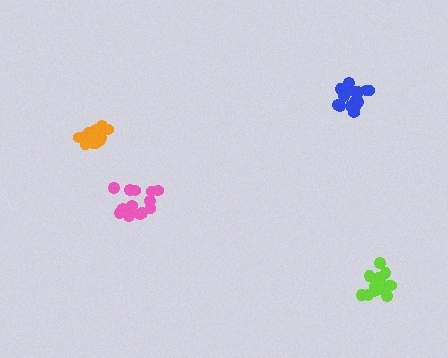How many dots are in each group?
Group 1: 14 dots, Group 2: 16 dots, Group 3: 17 dots, Group 4: 15 dots (62 total).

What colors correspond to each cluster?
The clusters are colored: pink, orange, lime, blue.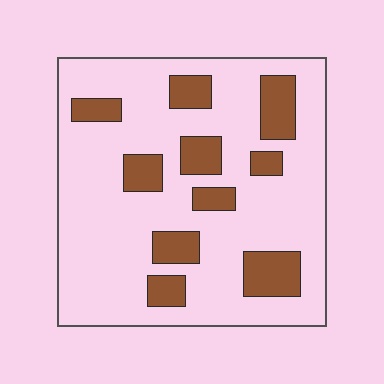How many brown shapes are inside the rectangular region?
10.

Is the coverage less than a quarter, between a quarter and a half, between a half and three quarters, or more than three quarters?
Less than a quarter.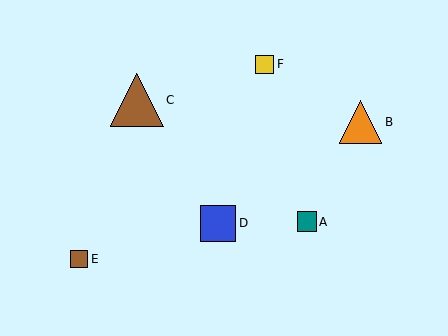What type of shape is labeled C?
Shape C is a brown triangle.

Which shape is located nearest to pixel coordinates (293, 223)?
The teal square (labeled A) at (307, 222) is nearest to that location.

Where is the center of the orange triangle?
The center of the orange triangle is at (361, 122).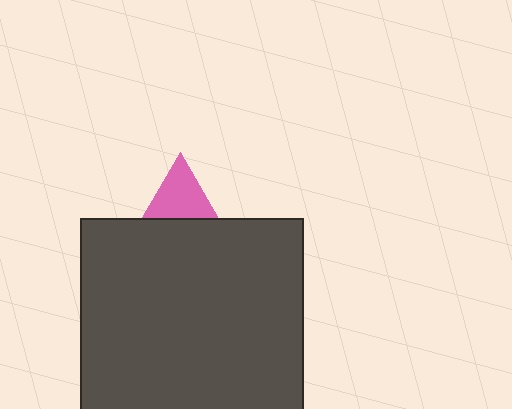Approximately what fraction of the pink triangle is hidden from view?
Roughly 63% of the pink triangle is hidden behind the dark gray square.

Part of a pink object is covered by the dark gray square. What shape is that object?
It is a triangle.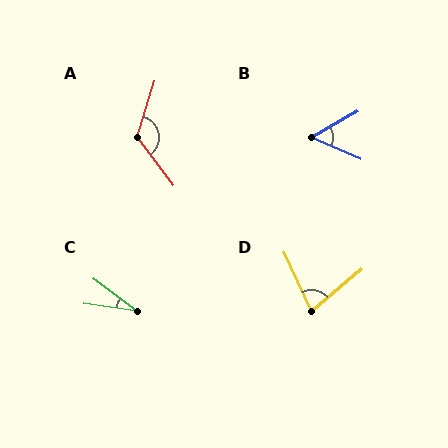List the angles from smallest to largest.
C (28°), B (53°), D (75°), A (126°).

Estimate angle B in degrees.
Approximately 53 degrees.